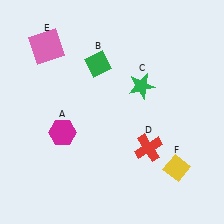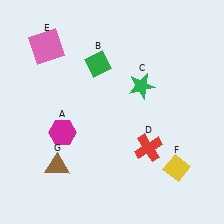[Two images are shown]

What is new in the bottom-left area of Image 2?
A brown triangle (G) was added in the bottom-left area of Image 2.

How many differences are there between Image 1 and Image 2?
There is 1 difference between the two images.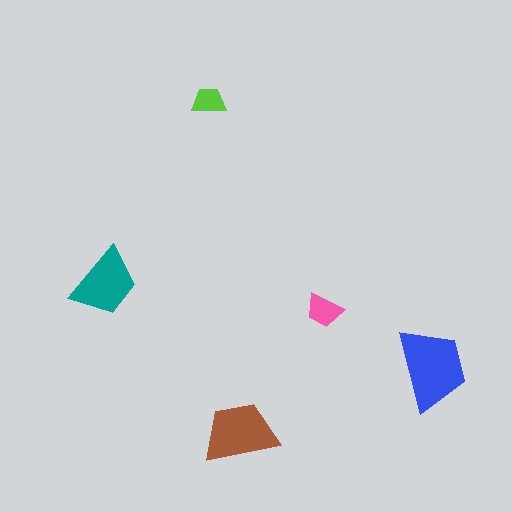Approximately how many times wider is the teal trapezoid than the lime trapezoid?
About 2 times wider.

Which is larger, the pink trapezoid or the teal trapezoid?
The teal one.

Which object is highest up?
The lime trapezoid is topmost.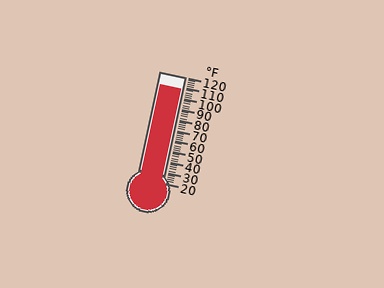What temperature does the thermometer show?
The thermometer shows approximately 108°F.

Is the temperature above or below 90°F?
The temperature is above 90°F.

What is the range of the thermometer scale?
The thermometer scale ranges from 20°F to 120°F.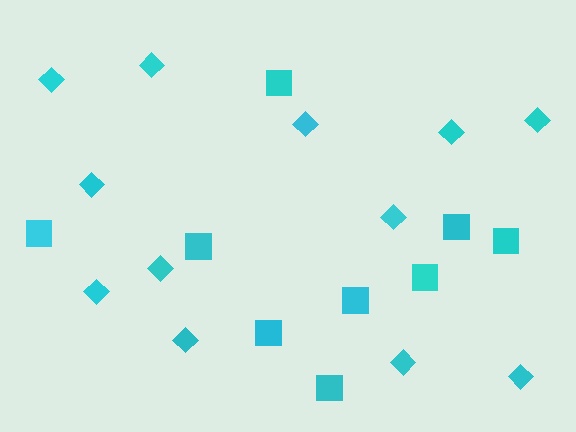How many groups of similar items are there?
There are 2 groups: one group of diamonds (12) and one group of squares (9).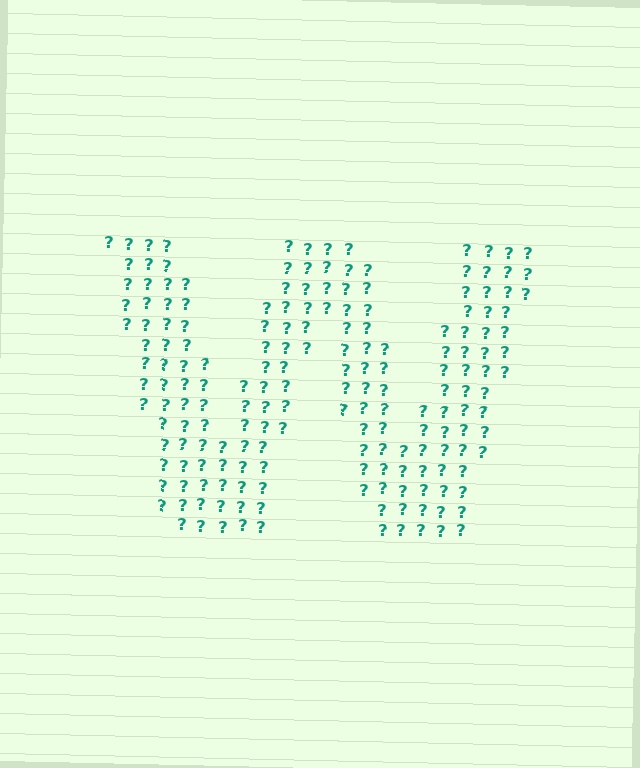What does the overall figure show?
The overall figure shows the letter W.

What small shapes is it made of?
It is made of small question marks.